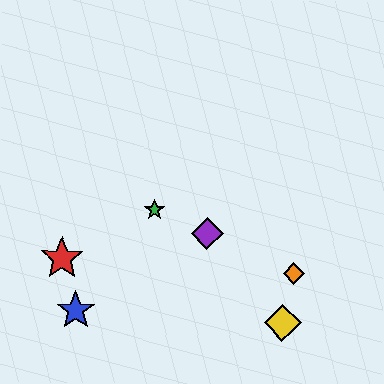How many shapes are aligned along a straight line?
3 shapes (the green star, the purple diamond, the orange diamond) are aligned along a straight line.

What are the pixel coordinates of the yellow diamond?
The yellow diamond is at (282, 323).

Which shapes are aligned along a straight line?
The green star, the purple diamond, the orange diamond are aligned along a straight line.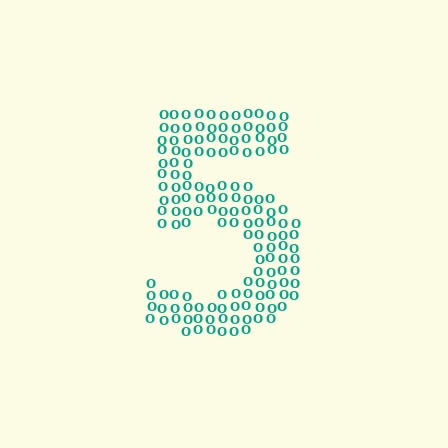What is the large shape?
The large shape is the digit 5.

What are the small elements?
The small elements are letter O's.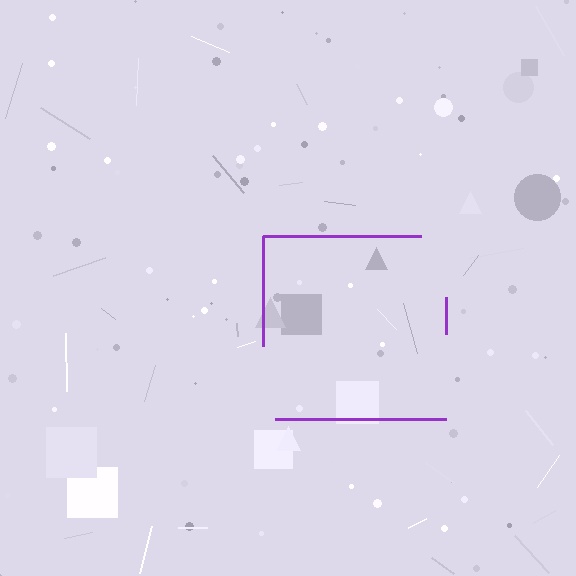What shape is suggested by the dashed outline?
The dashed outline suggests a square.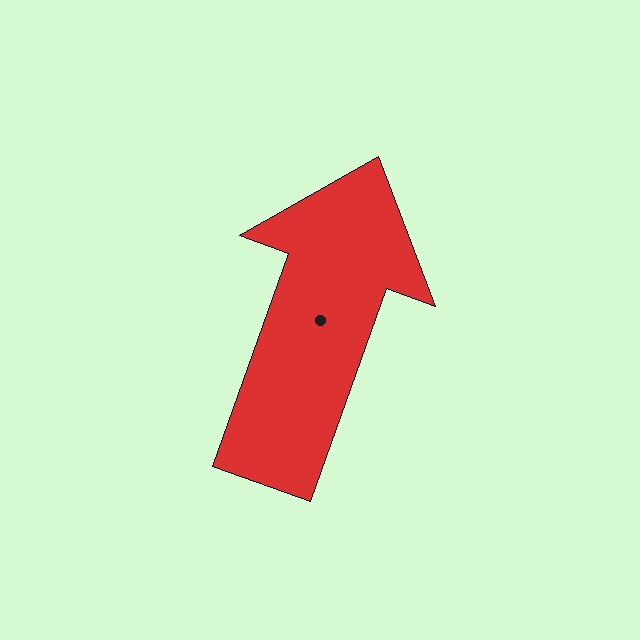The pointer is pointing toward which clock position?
Roughly 1 o'clock.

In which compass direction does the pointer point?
North.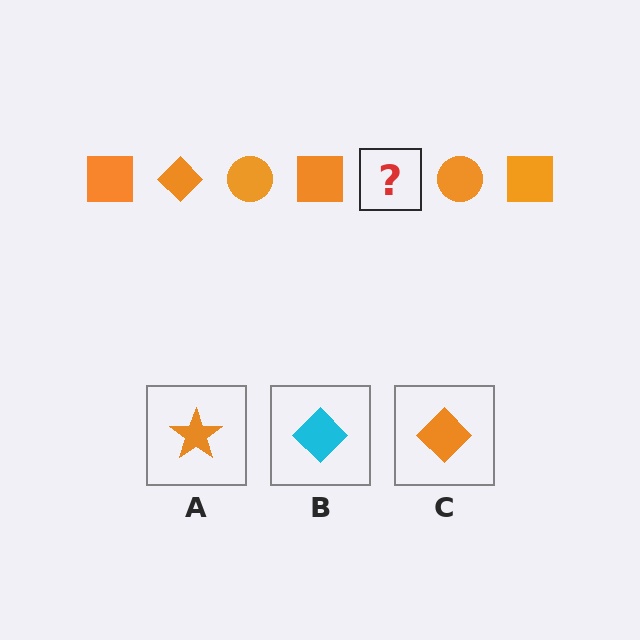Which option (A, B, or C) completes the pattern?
C.